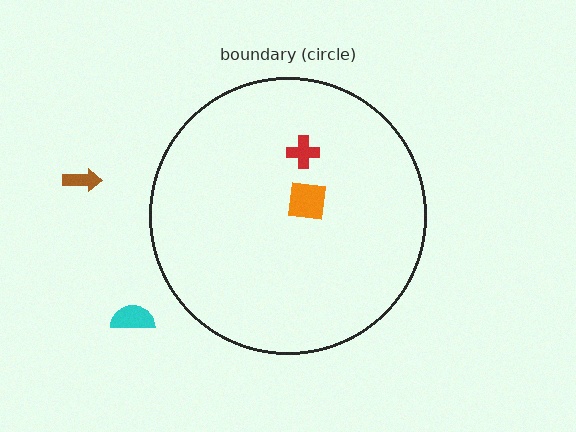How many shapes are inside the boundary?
2 inside, 2 outside.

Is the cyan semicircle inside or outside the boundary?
Outside.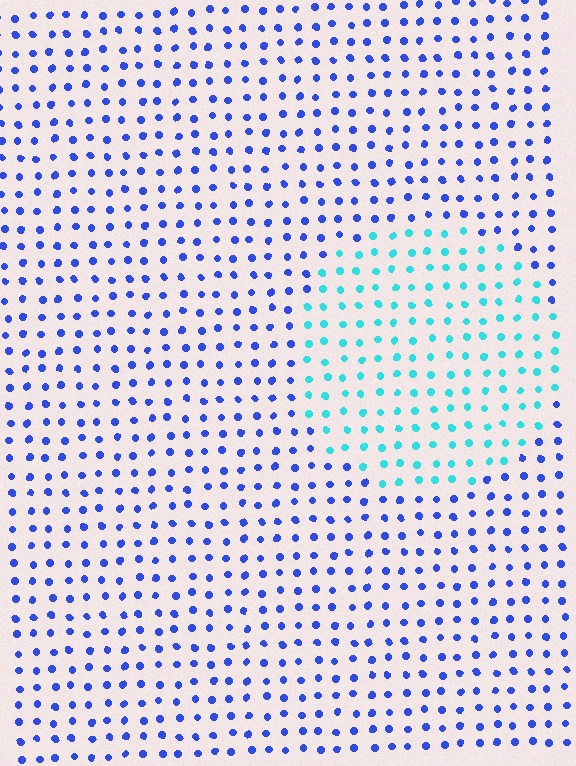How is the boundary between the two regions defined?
The boundary is defined purely by a slight shift in hue (about 51 degrees). Spacing, size, and orientation are identical on both sides.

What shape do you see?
I see a circle.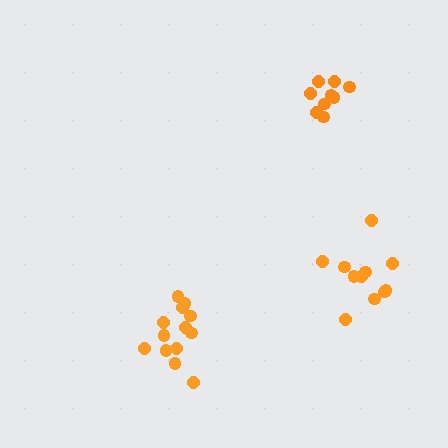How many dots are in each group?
Group 1: 13 dots, Group 2: 11 dots, Group 3: 9 dots (33 total).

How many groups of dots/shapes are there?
There are 3 groups.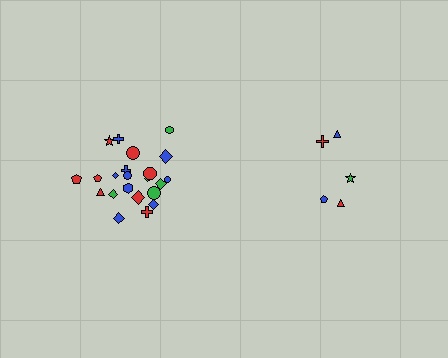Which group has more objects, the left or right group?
The left group.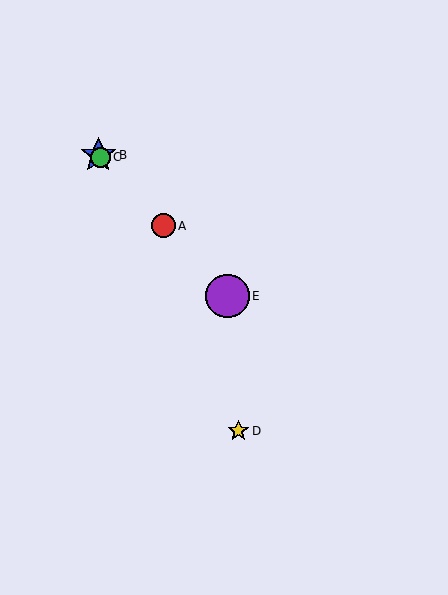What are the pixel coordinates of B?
Object B is at (98, 155).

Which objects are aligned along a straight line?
Objects A, B, C, E are aligned along a straight line.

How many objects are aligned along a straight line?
4 objects (A, B, C, E) are aligned along a straight line.